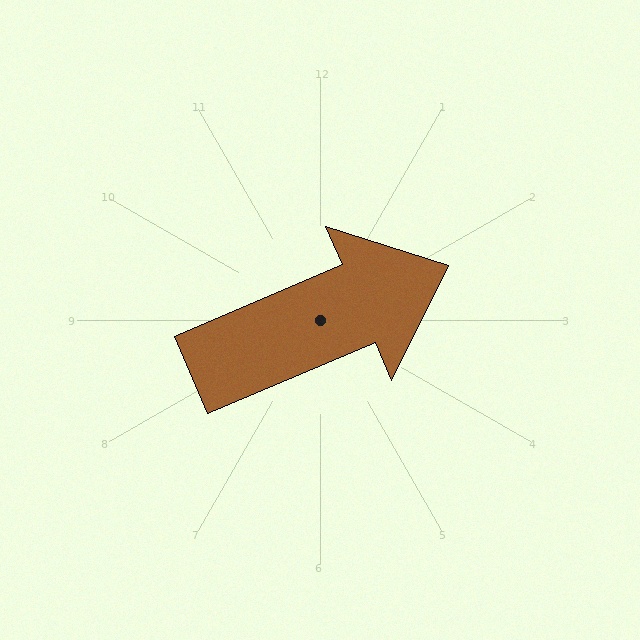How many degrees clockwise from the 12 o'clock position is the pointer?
Approximately 67 degrees.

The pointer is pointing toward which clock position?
Roughly 2 o'clock.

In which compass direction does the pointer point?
Northeast.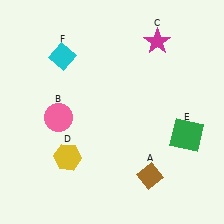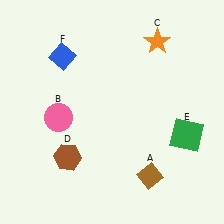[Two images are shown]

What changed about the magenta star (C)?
In Image 1, C is magenta. In Image 2, it changed to orange.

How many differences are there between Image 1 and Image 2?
There are 3 differences between the two images.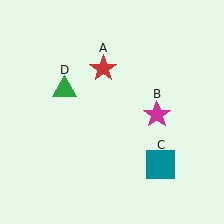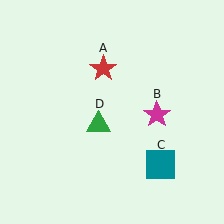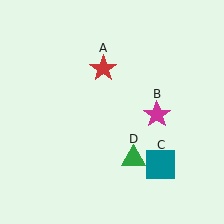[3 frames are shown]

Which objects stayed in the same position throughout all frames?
Red star (object A) and magenta star (object B) and teal square (object C) remained stationary.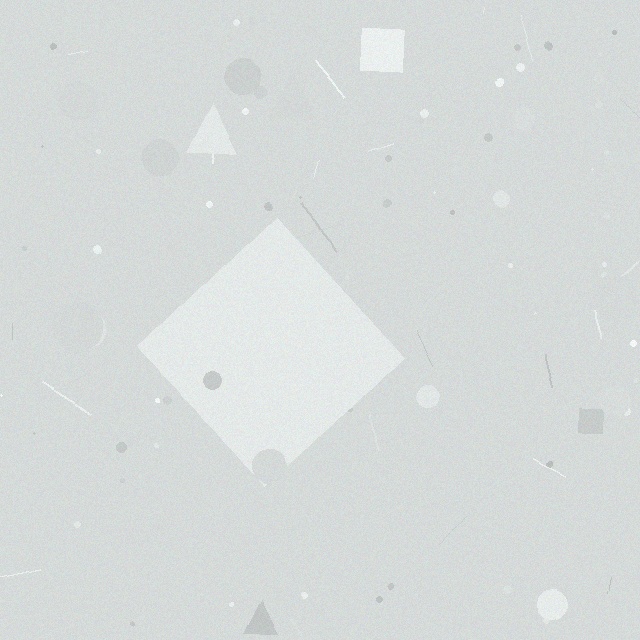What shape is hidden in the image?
A diamond is hidden in the image.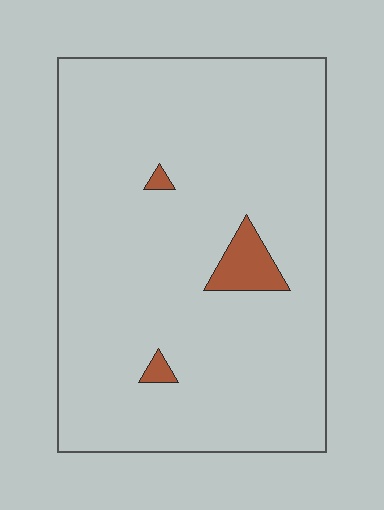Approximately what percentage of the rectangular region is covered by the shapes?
Approximately 5%.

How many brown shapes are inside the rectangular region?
3.